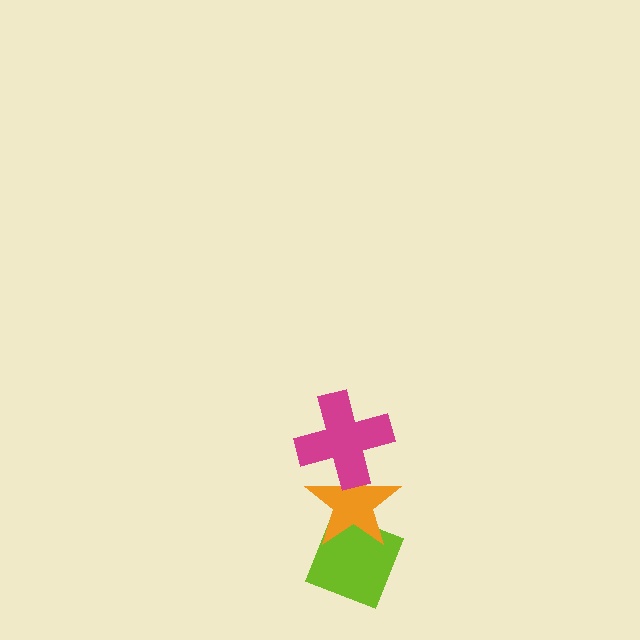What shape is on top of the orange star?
The magenta cross is on top of the orange star.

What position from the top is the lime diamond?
The lime diamond is 3rd from the top.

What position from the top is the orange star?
The orange star is 2nd from the top.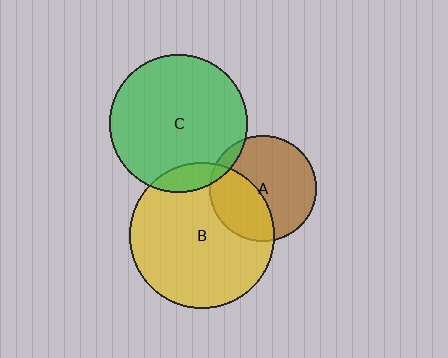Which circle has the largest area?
Circle B (yellow).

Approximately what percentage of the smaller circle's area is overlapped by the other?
Approximately 5%.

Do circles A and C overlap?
Yes.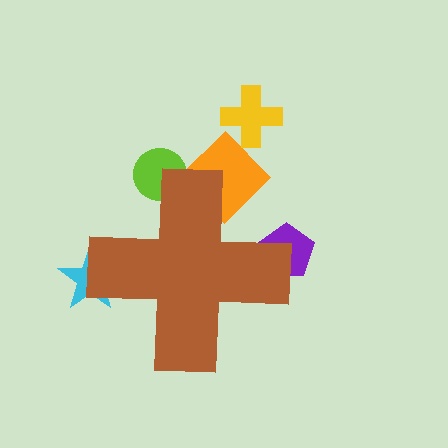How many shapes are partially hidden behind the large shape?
4 shapes are partially hidden.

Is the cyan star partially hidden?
Yes, the cyan star is partially hidden behind the brown cross.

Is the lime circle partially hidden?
Yes, the lime circle is partially hidden behind the brown cross.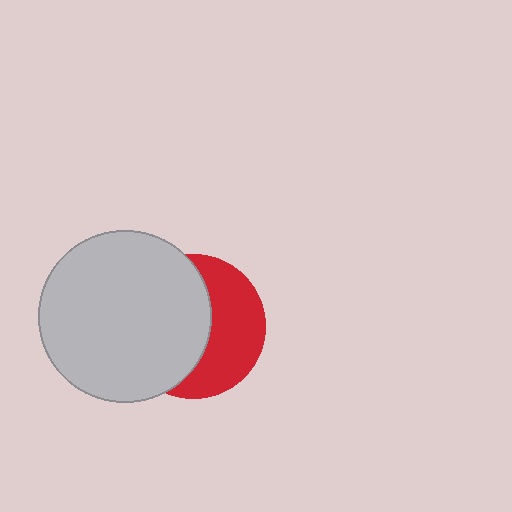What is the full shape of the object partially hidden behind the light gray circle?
The partially hidden object is a red circle.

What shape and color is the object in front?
The object in front is a light gray circle.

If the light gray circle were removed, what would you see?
You would see the complete red circle.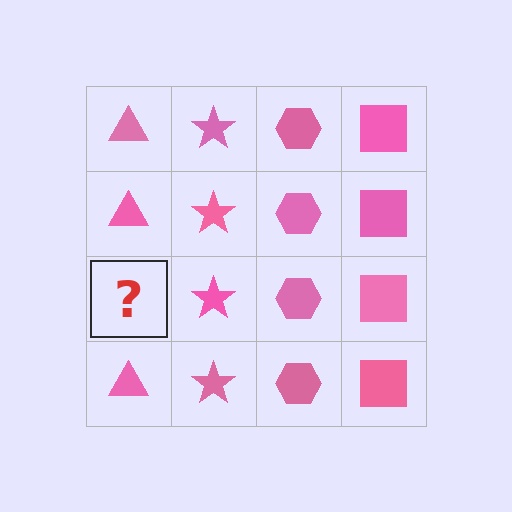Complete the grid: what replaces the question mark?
The question mark should be replaced with a pink triangle.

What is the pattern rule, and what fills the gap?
The rule is that each column has a consistent shape. The gap should be filled with a pink triangle.